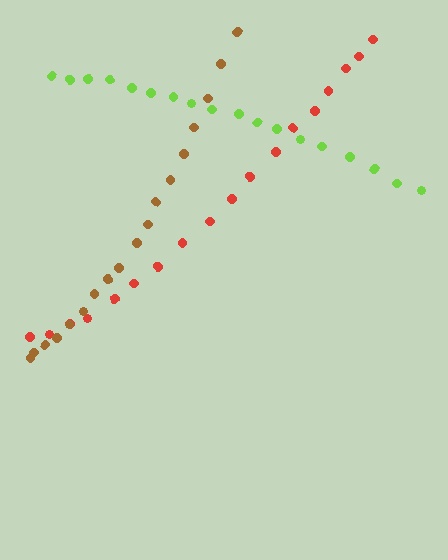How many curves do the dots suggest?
There are 3 distinct paths.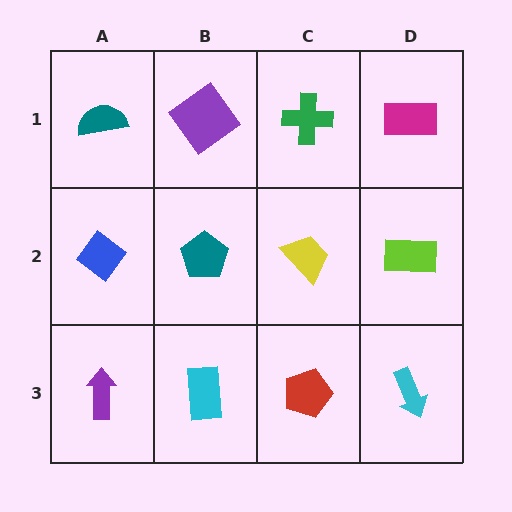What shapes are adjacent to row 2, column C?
A green cross (row 1, column C), a red pentagon (row 3, column C), a teal pentagon (row 2, column B), a lime rectangle (row 2, column D).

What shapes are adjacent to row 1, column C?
A yellow trapezoid (row 2, column C), a purple diamond (row 1, column B), a magenta rectangle (row 1, column D).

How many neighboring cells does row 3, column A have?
2.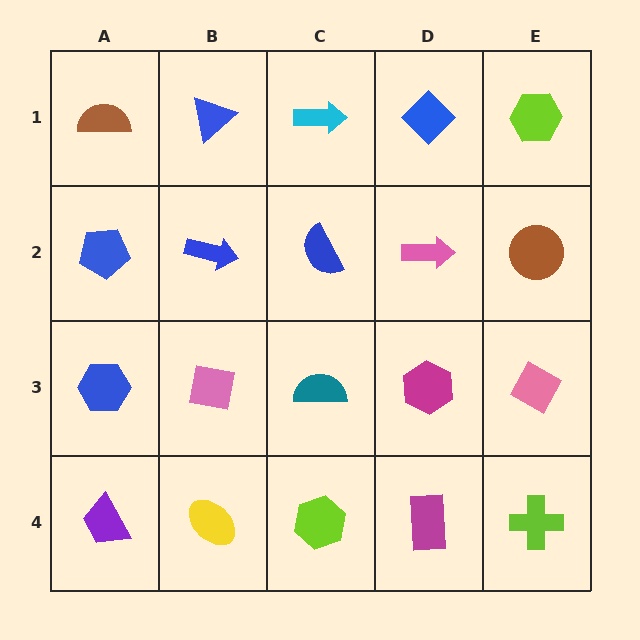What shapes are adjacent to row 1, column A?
A blue pentagon (row 2, column A), a blue triangle (row 1, column B).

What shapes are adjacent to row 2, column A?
A brown semicircle (row 1, column A), a blue hexagon (row 3, column A), a blue arrow (row 2, column B).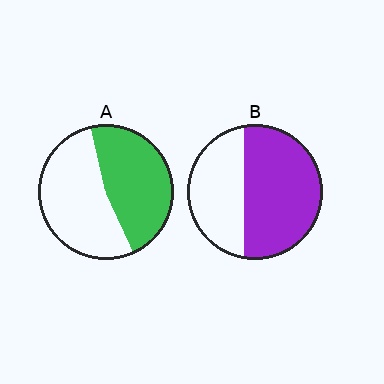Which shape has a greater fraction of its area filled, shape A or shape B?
Shape B.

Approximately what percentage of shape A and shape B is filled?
A is approximately 45% and B is approximately 60%.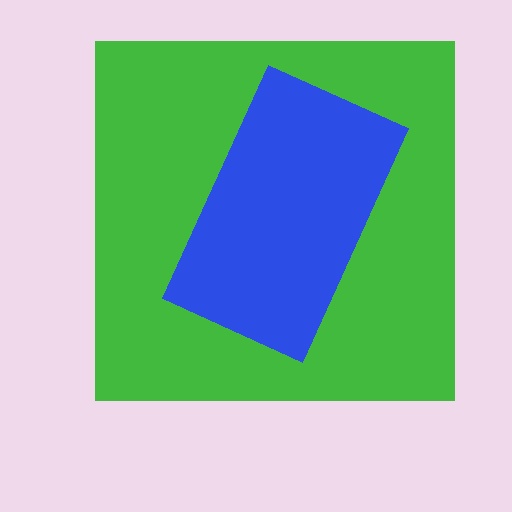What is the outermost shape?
The green square.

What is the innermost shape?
The blue rectangle.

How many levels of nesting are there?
2.